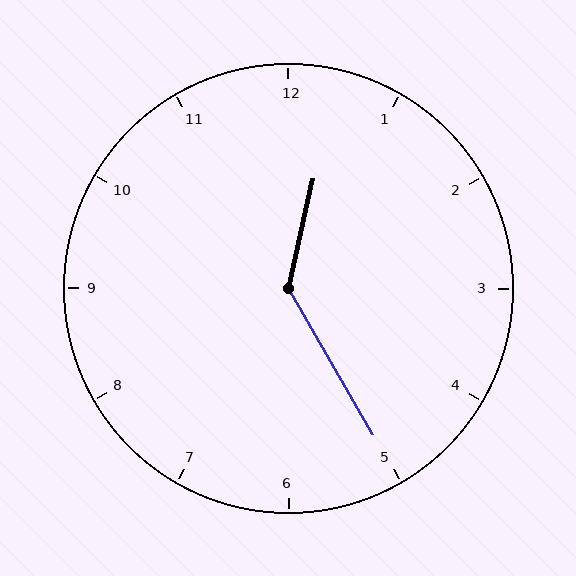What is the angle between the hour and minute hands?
Approximately 138 degrees.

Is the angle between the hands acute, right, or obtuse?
It is obtuse.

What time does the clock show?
12:25.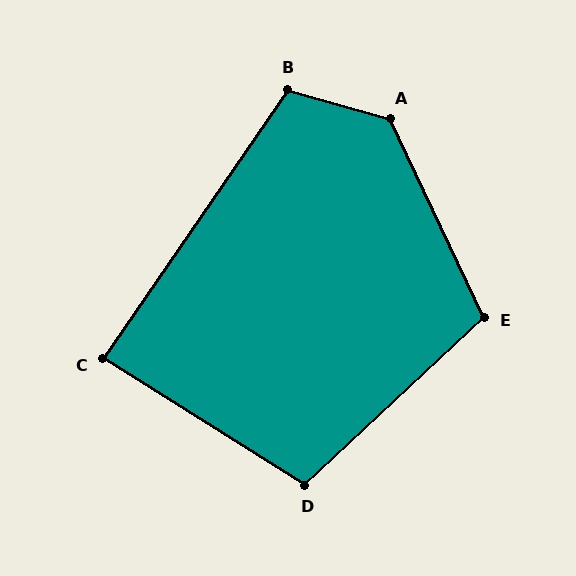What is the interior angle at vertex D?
Approximately 105 degrees (obtuse).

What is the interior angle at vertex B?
Approximately 109 degrees (obtuse).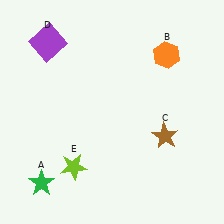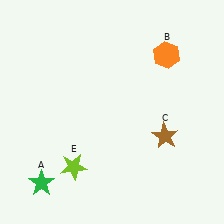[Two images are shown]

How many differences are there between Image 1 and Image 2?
There is 1 difference between the two images.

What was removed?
The purple square (D) was removed in Image 2.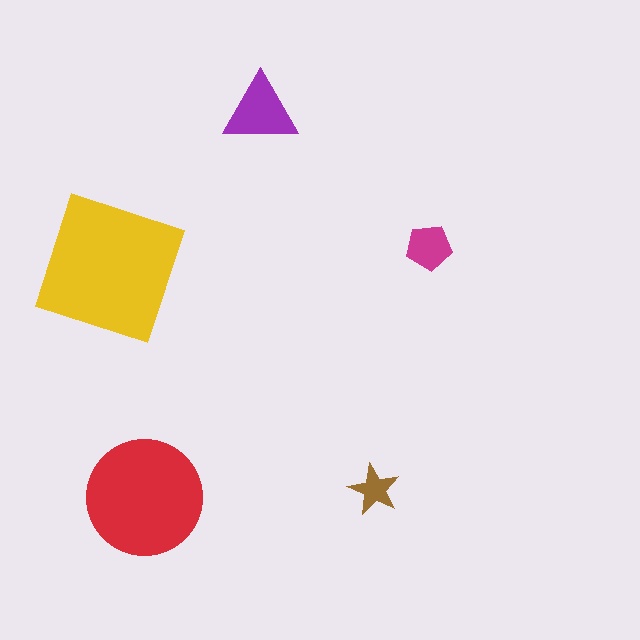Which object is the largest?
The yellow square.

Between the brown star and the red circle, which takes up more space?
The red circle.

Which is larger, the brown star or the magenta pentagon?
The magenta pentagon.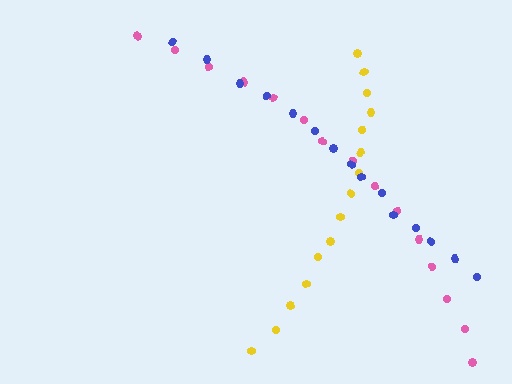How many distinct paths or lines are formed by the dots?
There are 3 distinct paths.